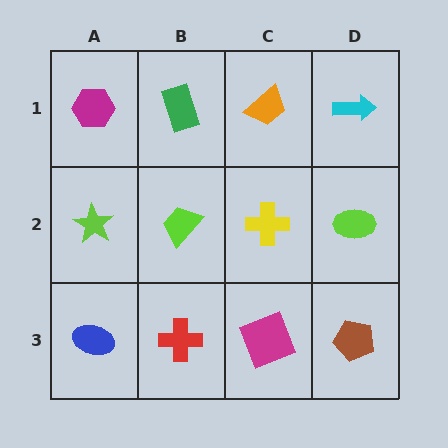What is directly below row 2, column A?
A blue ellipse.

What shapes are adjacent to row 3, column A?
A lime star (row 2, column A), a red cross (row 3, column B).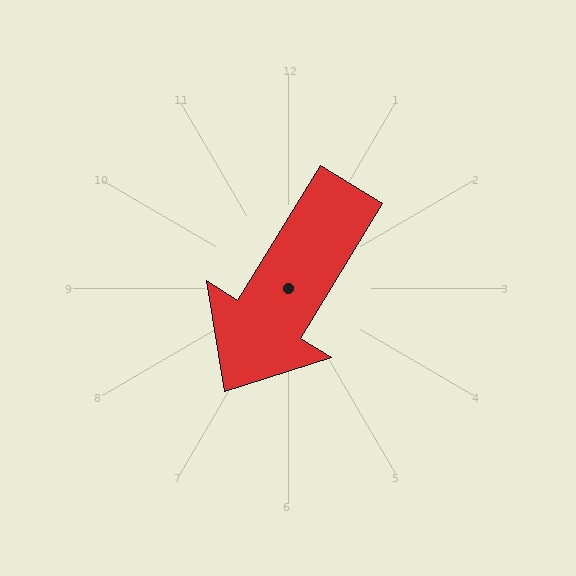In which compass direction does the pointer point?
Southwest.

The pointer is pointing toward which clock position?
Roughly 7 o'clock.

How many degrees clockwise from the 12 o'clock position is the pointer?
Approximately 211 degrees.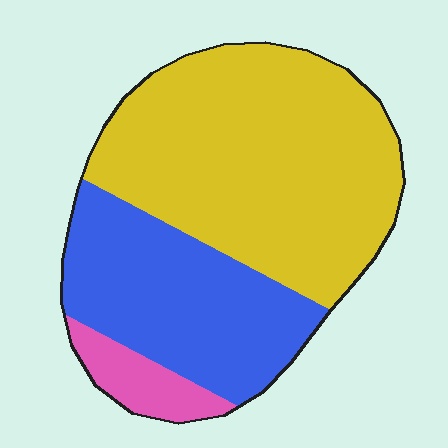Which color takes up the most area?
Yellow, at roughly 60%.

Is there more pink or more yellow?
Yellow.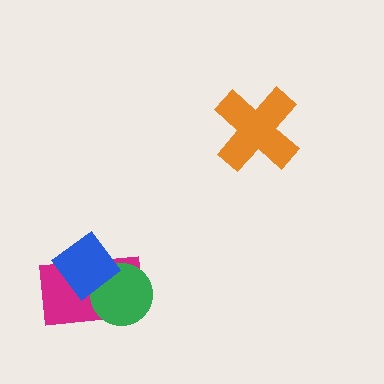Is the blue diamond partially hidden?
No, no other shape covers it.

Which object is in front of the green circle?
The blue diamond is in front of the green circle.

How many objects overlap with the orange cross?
0 objects overlap with the orange cross.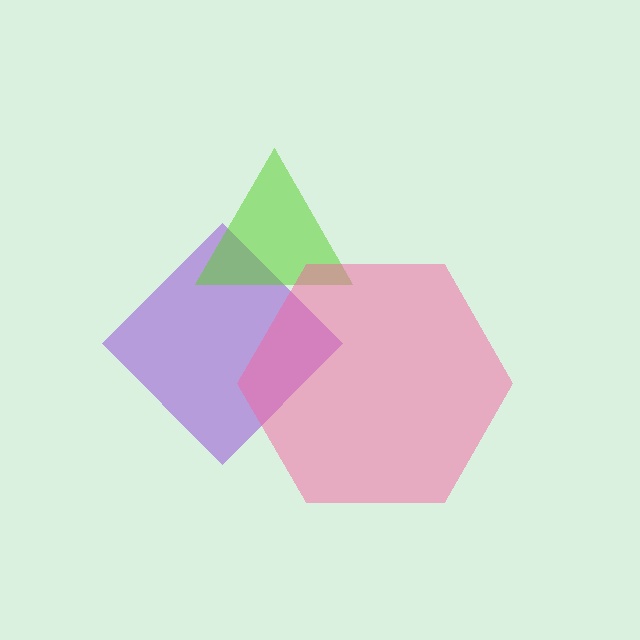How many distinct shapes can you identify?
There are 3 distinct shapes: a purple diamond, a lime triangle, a pink hexagon.